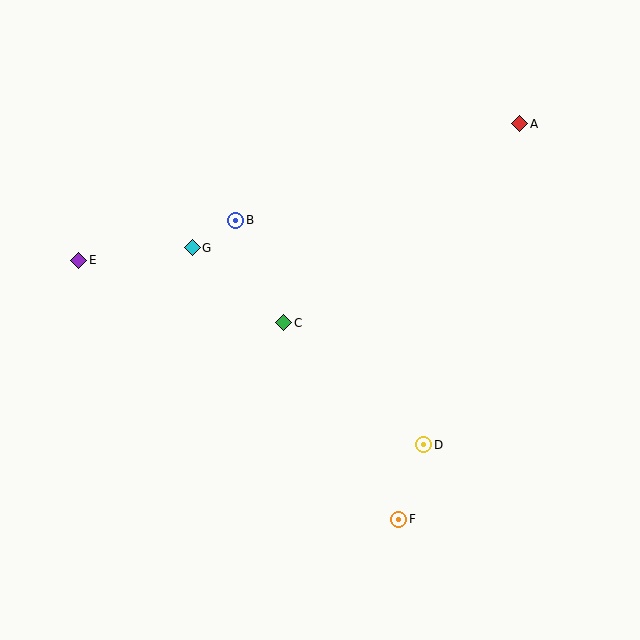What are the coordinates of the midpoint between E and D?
The midpoint between E and D is at (251, 352).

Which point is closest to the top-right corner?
Point A is closest to the top-right corner.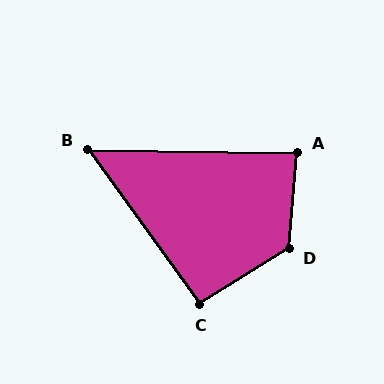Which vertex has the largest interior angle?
D, at approximately 126 degrees.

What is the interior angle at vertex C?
Approximately 94 degrees (approximately right).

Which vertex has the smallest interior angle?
B, at approximately 54 degrees.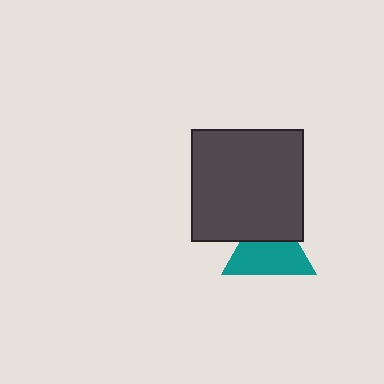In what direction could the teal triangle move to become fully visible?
The teal triangle could move down. That would shift it out from behind the dark gray square entirely.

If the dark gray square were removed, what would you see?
You would see the complete teal triangle.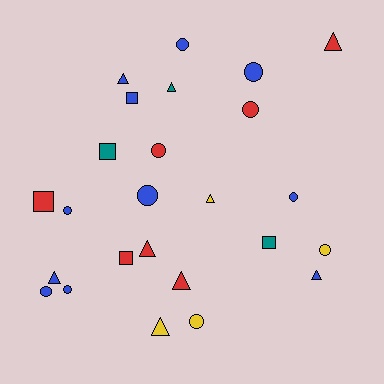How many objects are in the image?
There are 25 objects.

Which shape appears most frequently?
Circle, with 11 objects.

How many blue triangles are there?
There are 3 blue triangles.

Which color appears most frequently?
Blue, with 11 objects.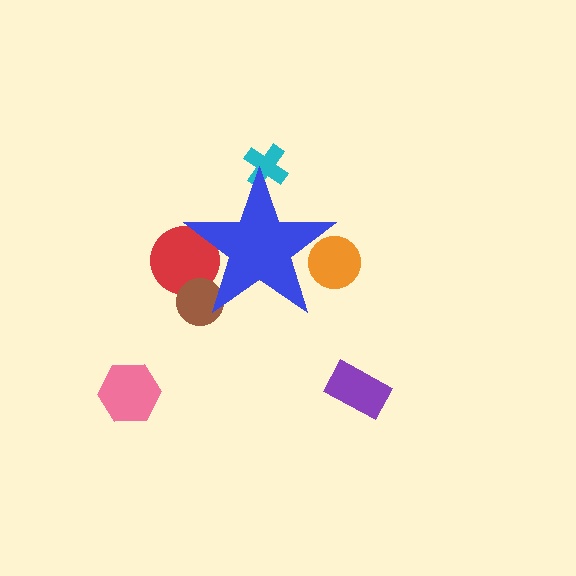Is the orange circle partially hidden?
Yes, the orange circle is partially hidden behind the blue star.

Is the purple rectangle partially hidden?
No, the purple rectangle is fully visible.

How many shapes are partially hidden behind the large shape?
4 shapes are partially hidden.